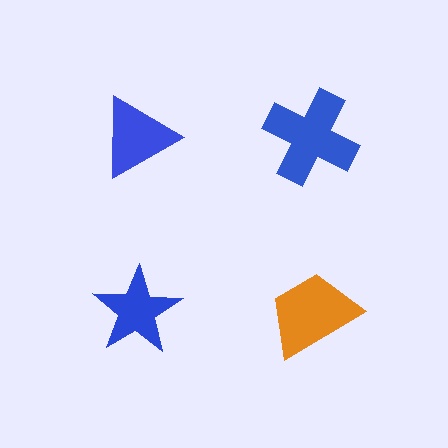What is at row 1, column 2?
A blue cross.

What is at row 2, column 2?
An orange trapezoid.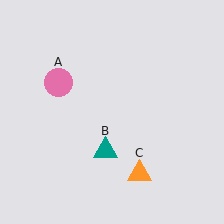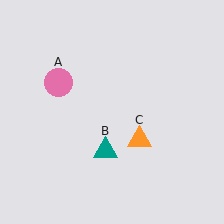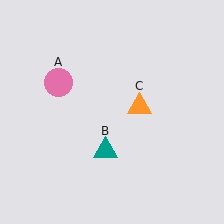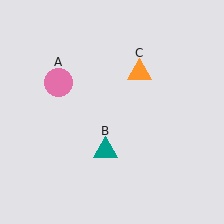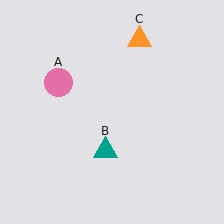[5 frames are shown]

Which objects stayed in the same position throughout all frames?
Pink circle (object A) and teal triangle (object B) remained stationary.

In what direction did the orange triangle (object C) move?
The orange triangle (object C) moved up.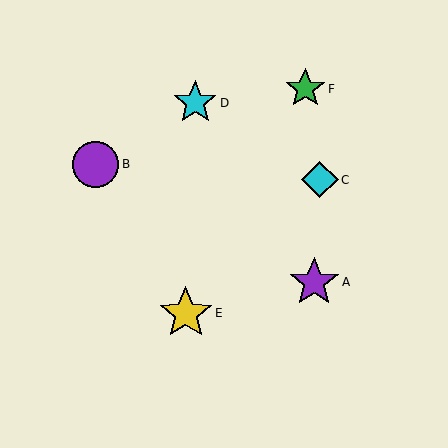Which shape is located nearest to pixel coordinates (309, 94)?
The green star (labeled F) at (305, 89) is nearest to that location.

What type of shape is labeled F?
Shape F is a green star.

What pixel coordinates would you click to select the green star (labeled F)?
Click at (305, 89) to select the green star F.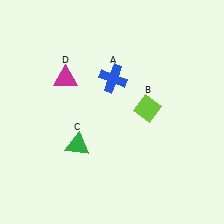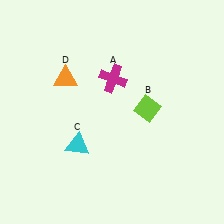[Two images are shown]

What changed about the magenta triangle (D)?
In Image 1, D is magenta. In Image 2, it changed to orange.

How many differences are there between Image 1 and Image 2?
There are 3 differences between the two images.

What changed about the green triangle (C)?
In Image 1, C is green. In Image 2, it changed to cyan.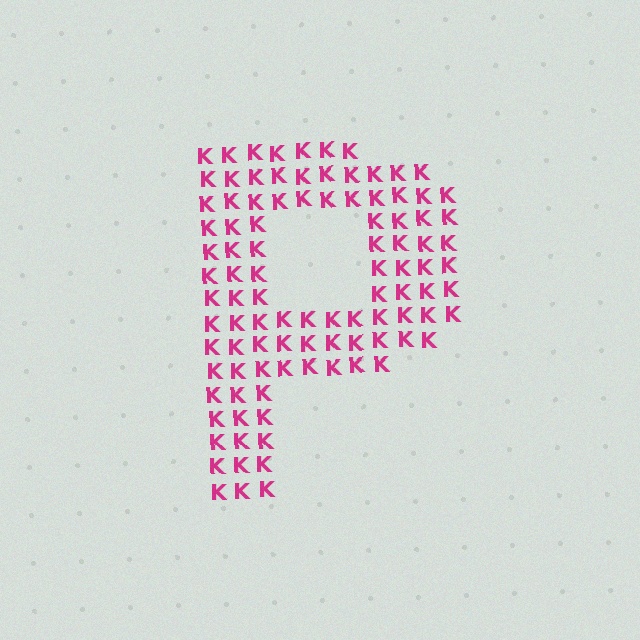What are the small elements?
The small elements are letter K's.